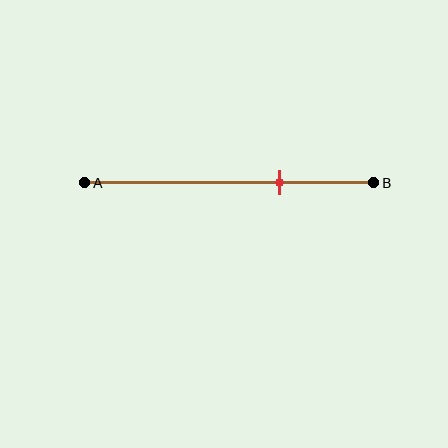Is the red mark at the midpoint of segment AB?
No, the mark is at about 65% from A, not at the 50% midpoint.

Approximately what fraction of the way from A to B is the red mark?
The red mark is approximately 65% of the way from A to B.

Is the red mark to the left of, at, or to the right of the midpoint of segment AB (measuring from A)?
The red mark is to the right of the midpoint of segment AB.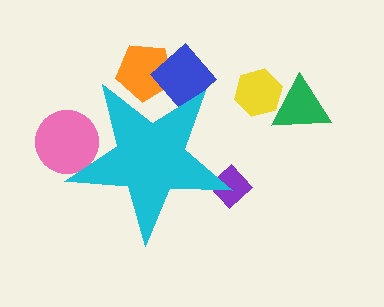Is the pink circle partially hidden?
Yes, the pink circle is partially hidden behind the cyan star.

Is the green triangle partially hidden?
No, the green triangle is fully visible.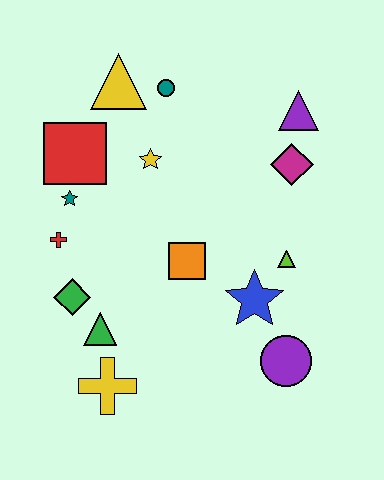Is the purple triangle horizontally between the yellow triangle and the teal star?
No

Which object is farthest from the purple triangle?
The yellow cross is farthest from the purple triangle.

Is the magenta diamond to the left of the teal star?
No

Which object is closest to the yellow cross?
The green triangle is closest to the yellow cross.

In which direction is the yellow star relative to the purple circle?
The yellow star is above the purple circle.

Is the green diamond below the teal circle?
Yes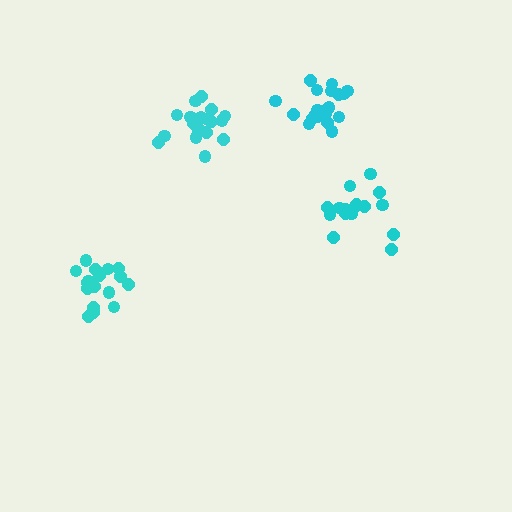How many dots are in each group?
Group 1: 20 dots, Group 2: 16 dots, Group 3: 20 dots, Group 4: 18 dots (74 total).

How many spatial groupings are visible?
There are 4 spatial groupings.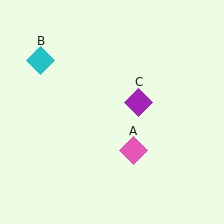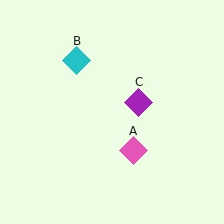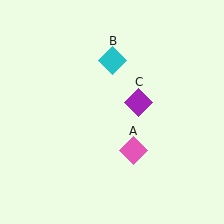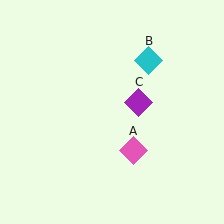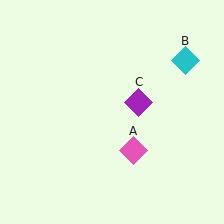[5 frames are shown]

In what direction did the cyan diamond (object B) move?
The cyan diamond (object B) moved right.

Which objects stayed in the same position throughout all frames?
Pink diamond (object A) and purple diamond (object C) remained stationary.